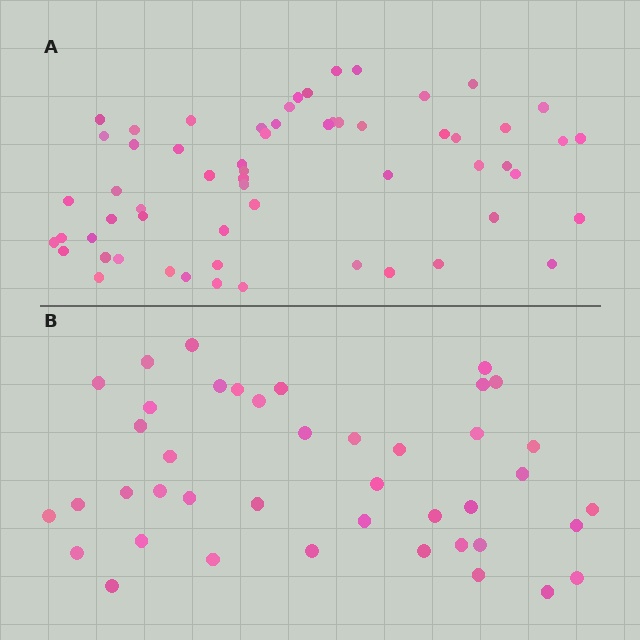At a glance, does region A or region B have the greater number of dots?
Region A (the top region) has more dots.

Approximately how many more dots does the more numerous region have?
Region A has approximately 20 more dots than region B.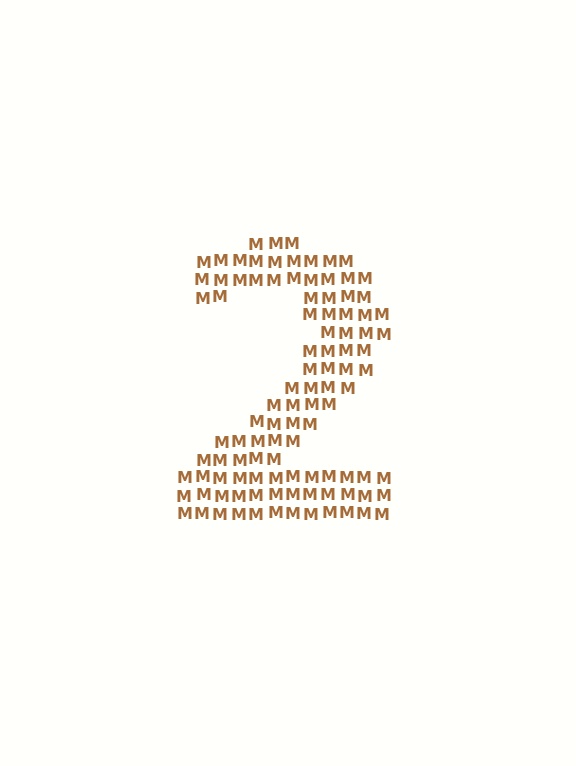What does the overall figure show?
The overall figure shows the digit 2.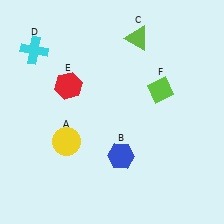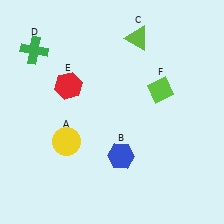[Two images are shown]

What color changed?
The cross (D) changed from cyan in Image 1 to green in Image 2.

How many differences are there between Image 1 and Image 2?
There is 1 difference between the two images.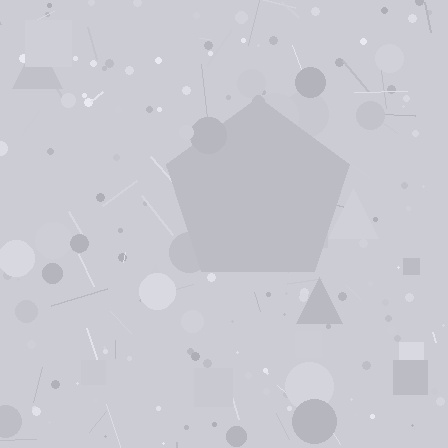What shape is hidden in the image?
A pentagon is hidden in the image.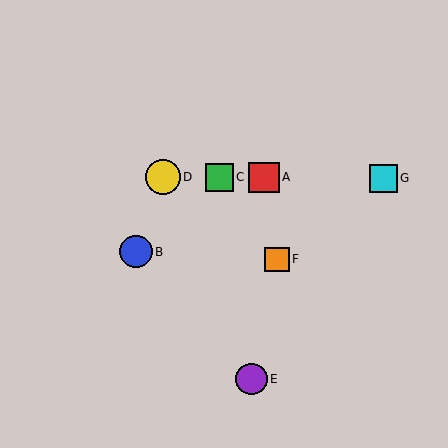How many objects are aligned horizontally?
4 objects (A, C, D, G) are aligned horizontally.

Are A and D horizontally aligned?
Yes, both are at y≈178.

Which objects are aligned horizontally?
Objects A, C, D, G are aligned horizontally.